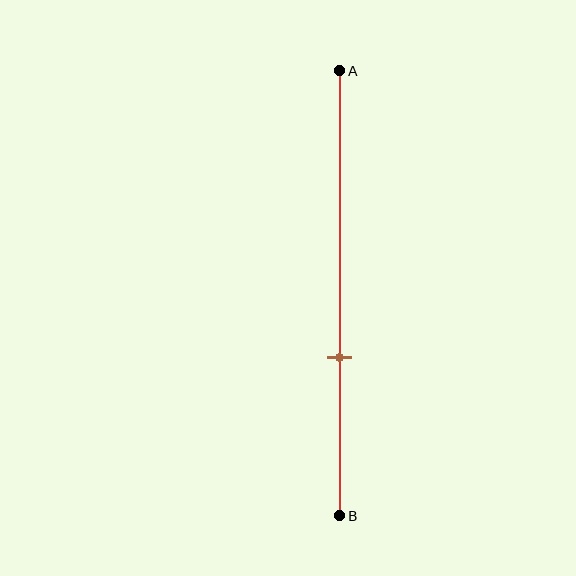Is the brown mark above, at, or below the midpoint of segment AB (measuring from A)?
The brown mark is below the midpoint of segment AB.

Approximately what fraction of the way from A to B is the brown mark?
The brown mark is approximately 65% of the way from A to B.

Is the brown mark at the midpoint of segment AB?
No, the mark is at about 65% from A, not at the 50% midpoint.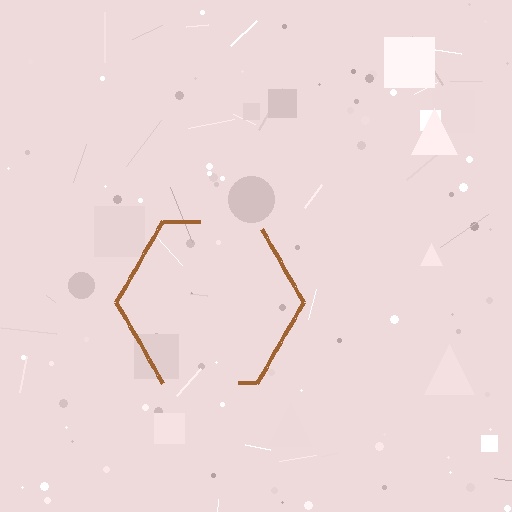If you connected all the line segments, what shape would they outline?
They would outline a hexagon.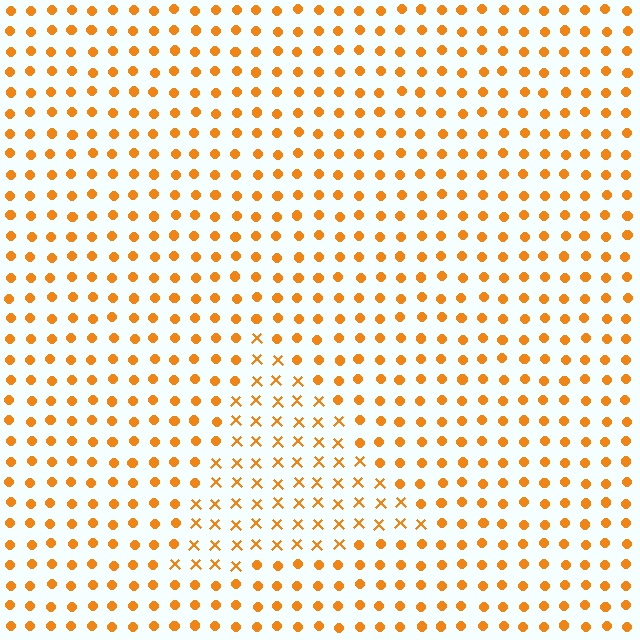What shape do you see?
I see a triangle.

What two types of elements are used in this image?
The image uses X marks inside the triangle region and circles outside it.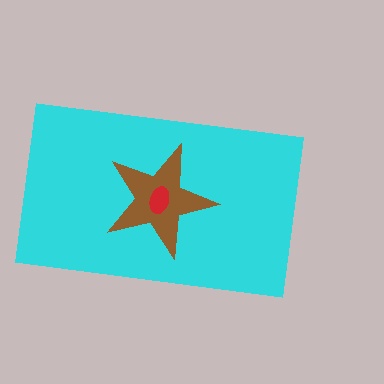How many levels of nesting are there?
3.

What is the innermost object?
The red ellipse.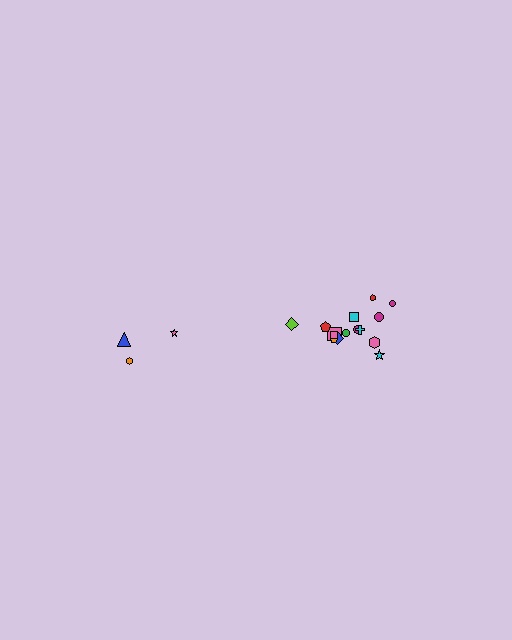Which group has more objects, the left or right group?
The right group.